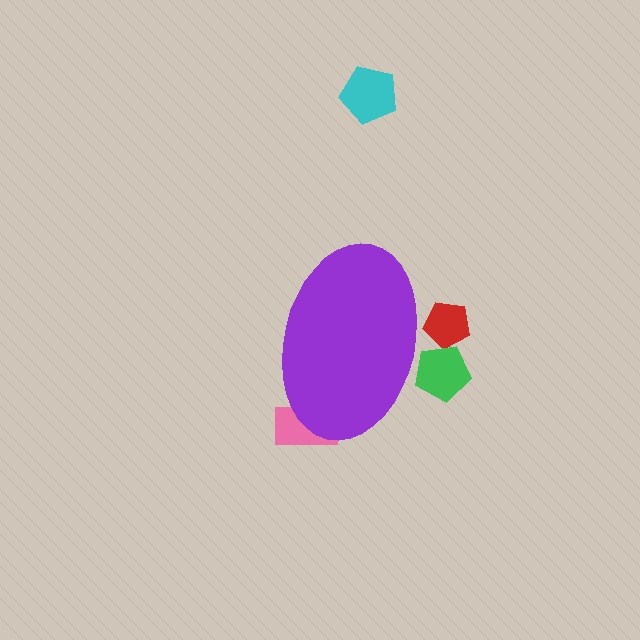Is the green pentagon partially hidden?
Yes, the green pentagon is partially hidden behind the purple ellipse.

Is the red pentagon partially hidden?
Yes, the red pentagon is partially hidden behind the purple ellipse.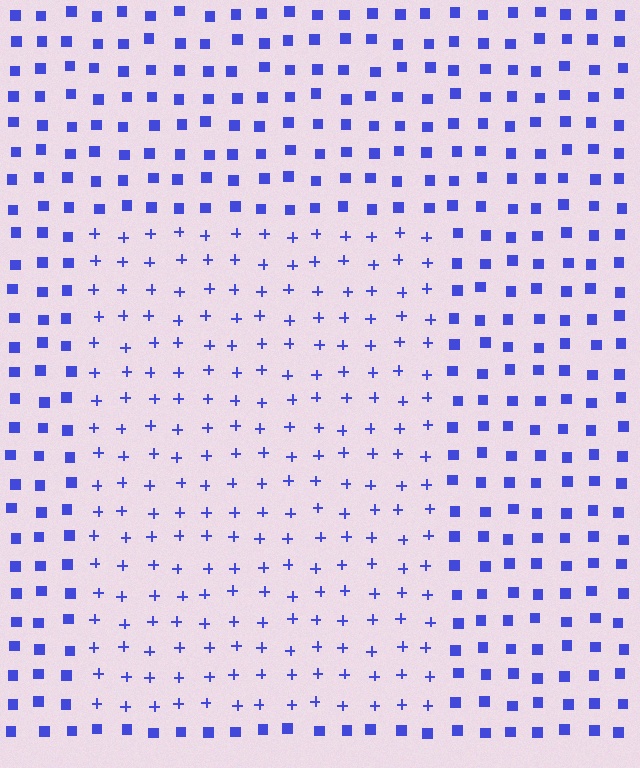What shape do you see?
I see a rectangle.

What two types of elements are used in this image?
The image uses plus signs inside the rectangle region and squares outside it.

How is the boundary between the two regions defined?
The boundary is defined by a change in element shape: plus signs inside vs. squares outside. All elements share the same color and spacing.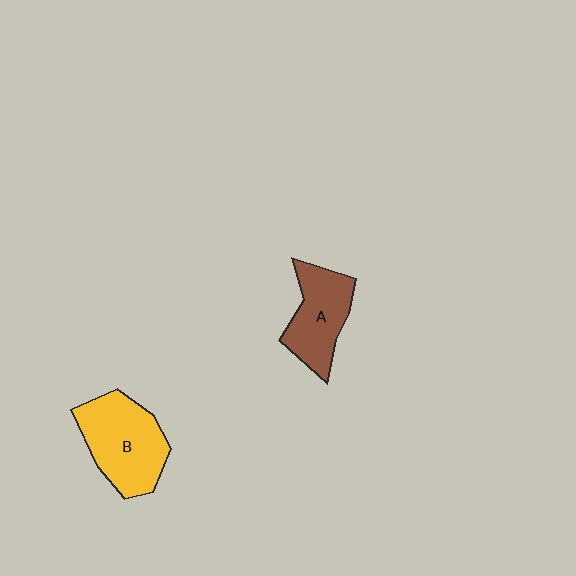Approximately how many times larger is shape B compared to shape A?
Approximately 1.3 times.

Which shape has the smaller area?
Shape A (brown).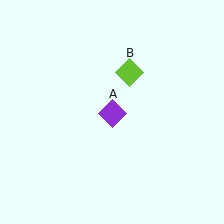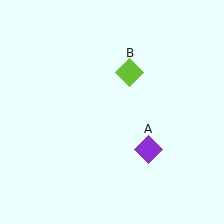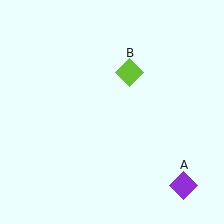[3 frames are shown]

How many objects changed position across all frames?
1 object changed position: purple diamond (object A).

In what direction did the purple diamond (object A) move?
The purple diamond (object A) moved down and to the right.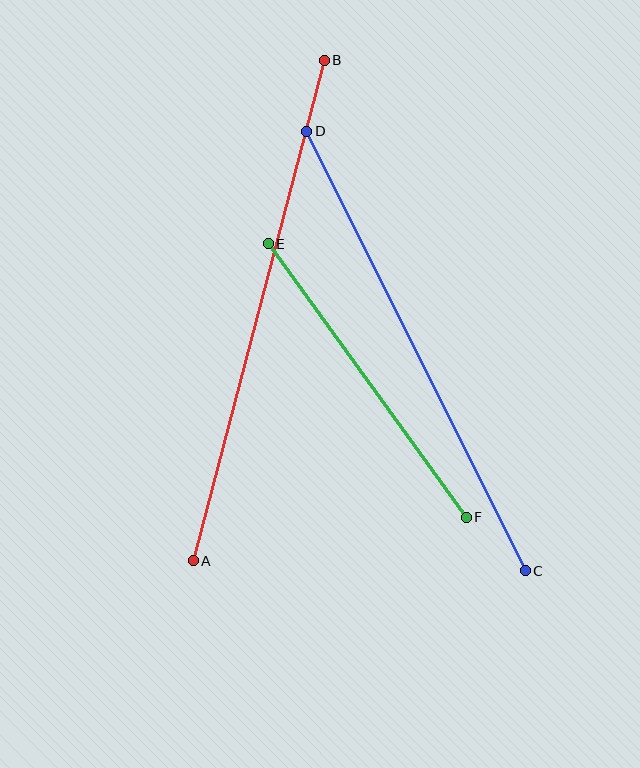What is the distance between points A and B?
The distance is approximately 517 pixels.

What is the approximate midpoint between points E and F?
The midpoint is at approximately (367, 381) pixels.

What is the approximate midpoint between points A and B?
The midpoint is at approximately (259, 310) pixels.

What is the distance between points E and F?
The distance is approximately 338 pixels.